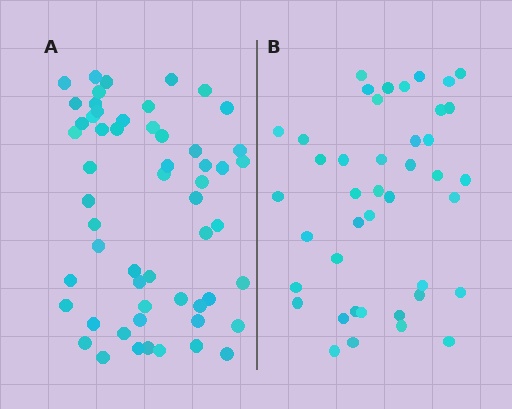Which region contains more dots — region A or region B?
Region A (the left region) has more dots.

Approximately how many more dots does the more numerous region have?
Region A has approximately 15 more dots than region B.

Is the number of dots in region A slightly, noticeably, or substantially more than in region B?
Region A has noticeably more, but not dramatically so. The ratio is roughly 1.3 to 1.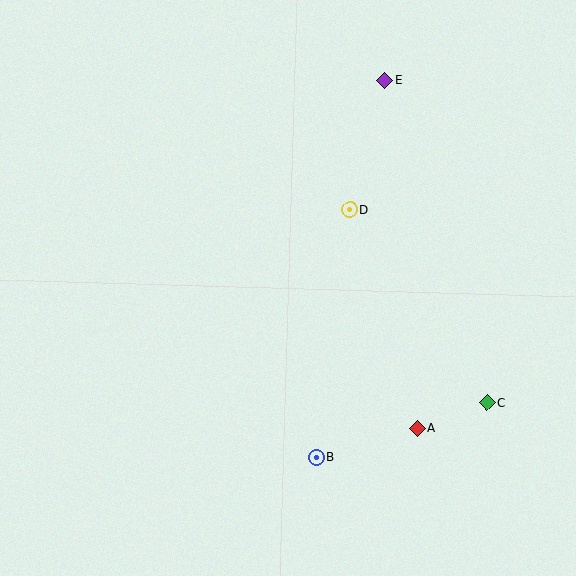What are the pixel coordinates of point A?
Point A is at (417, 428).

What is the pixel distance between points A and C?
The distance between A and C is 74 pixels.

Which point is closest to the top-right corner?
Point E is closest to the top-right corner.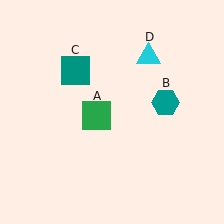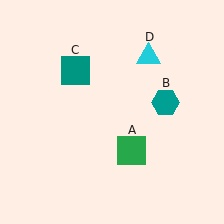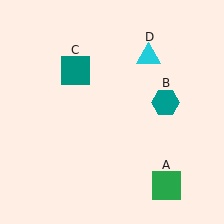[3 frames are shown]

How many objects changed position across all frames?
1 object changed position: green square (object A).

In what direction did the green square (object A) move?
The green square (object A) moved down and to the right.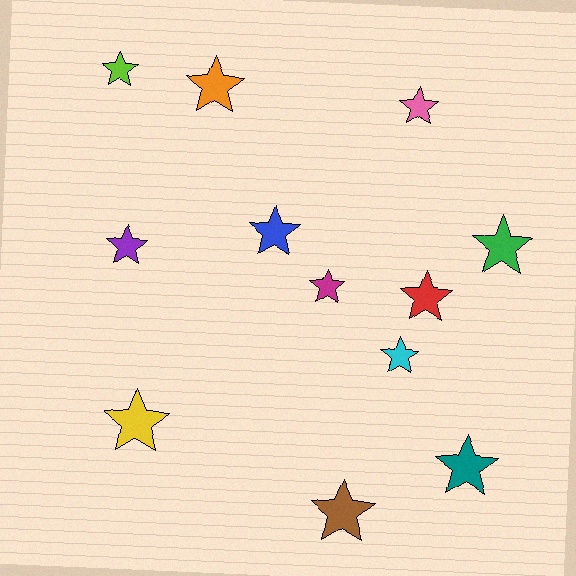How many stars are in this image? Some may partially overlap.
There are 12 stars.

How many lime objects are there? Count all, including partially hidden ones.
There is 1 lime object.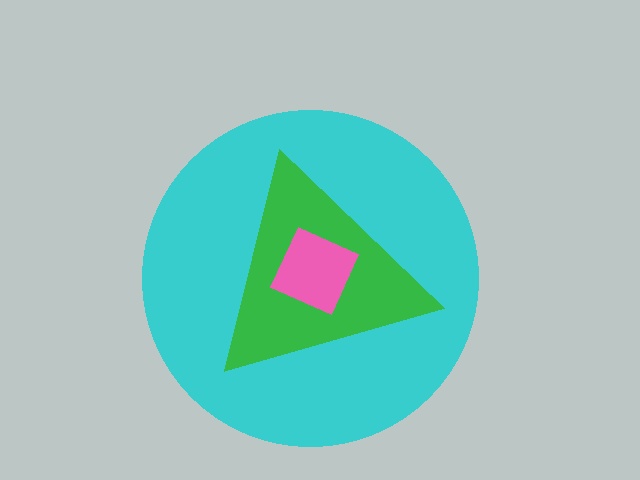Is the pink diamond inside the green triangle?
Yes.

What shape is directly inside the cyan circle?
The green triangle.